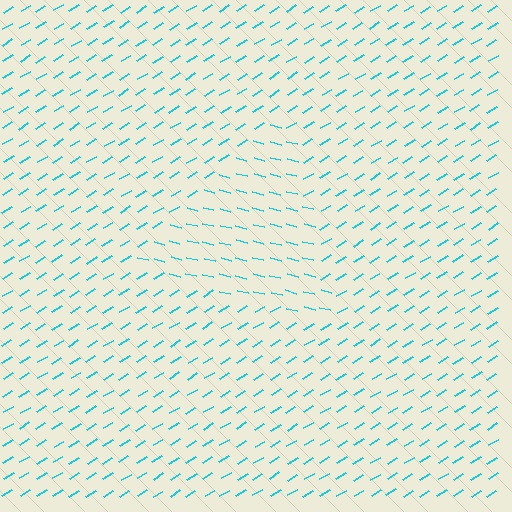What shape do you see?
I see a triangle.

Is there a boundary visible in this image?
Yes, there is a texture boundary formed by a change in line orientation.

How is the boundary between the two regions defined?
The boundary is defined purely by a change in line orientation (approximately 45 degrees difference). All lines are the same color and thickness.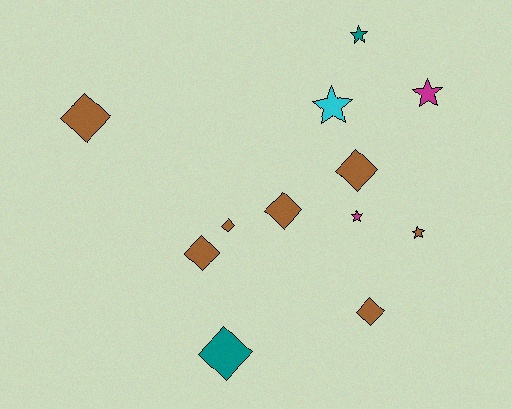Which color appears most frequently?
Brown, with 7 objects.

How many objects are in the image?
There are 12 objects.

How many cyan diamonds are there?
There are no cyan diamonds.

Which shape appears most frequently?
Diamond, with 7 objects.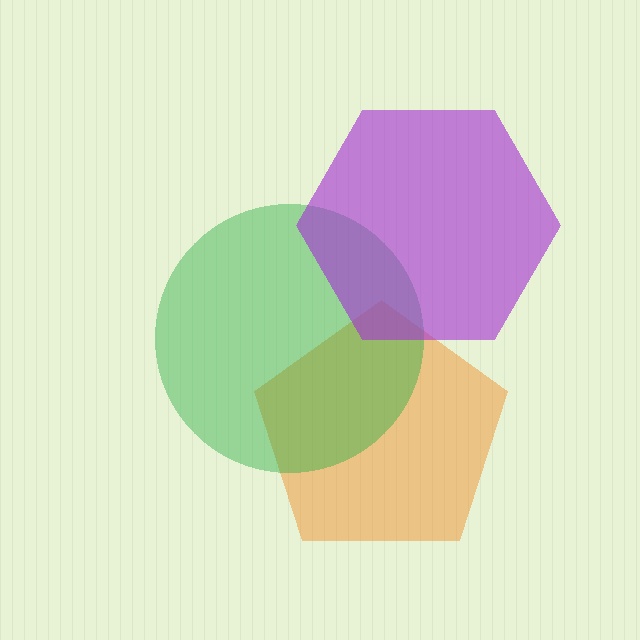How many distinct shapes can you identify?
There are 3 distinct shapes: an orange pentagon, a green circle, a purple hexagon.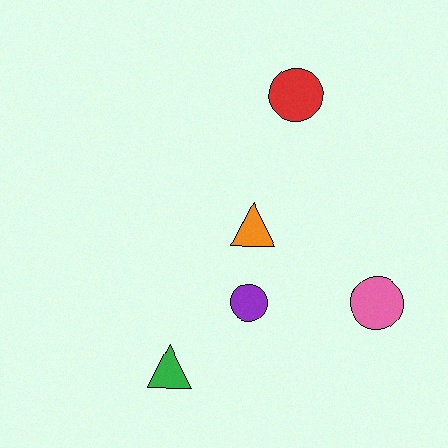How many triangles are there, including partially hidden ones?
There are 2 triangles.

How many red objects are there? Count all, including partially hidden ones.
There is 1 red object.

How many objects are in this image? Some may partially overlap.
There are 5 objects.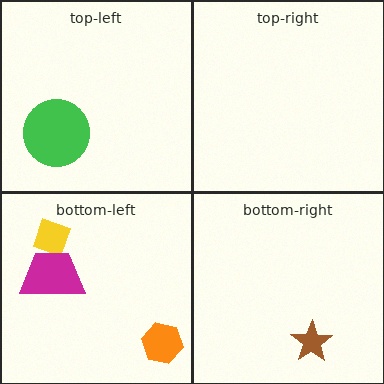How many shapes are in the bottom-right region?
1.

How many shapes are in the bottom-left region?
3.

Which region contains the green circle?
The top-left region.